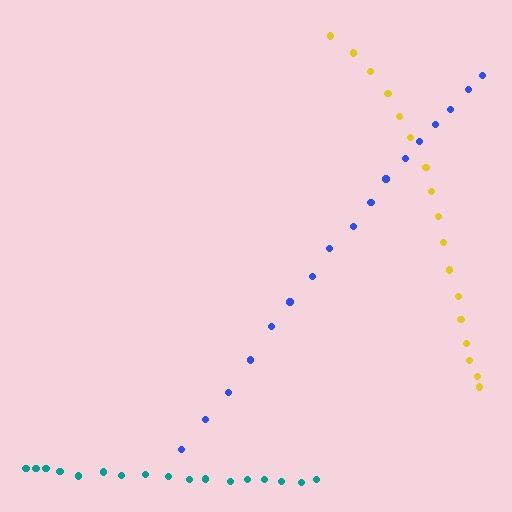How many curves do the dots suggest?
There are 3 distinct paths.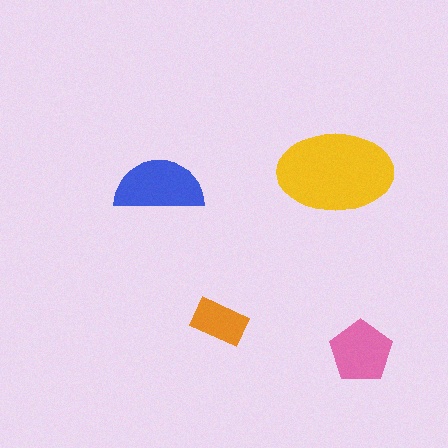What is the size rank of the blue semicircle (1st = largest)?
2nd.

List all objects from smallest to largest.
The orange rectangle, the pink pentagon, the blue semicircle, the yellow ellipse.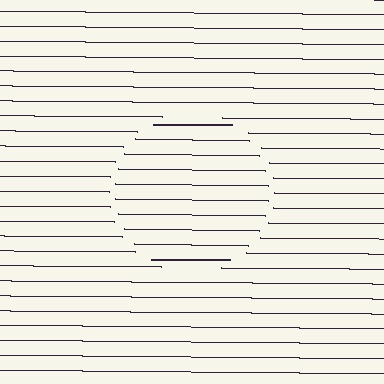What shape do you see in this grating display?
An illusory circle. The interior of the shape contains the same grating, shifted by half a period — the contour is defined by the phase discontinuity where line-ends from the inner and outer gratings abut.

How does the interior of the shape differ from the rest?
The interior of the shape contains the same grating, shifted by half a period — the contour is defined by the phase discontinuity where line-ends from the inner and outer gratings abut.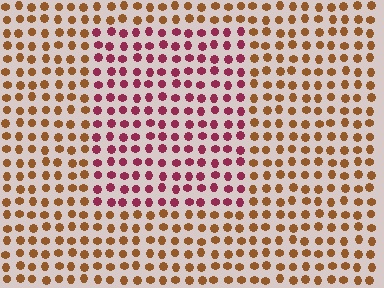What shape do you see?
I see a rectangle.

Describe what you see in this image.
The image is filled with small brown elements in a uniform arrangement. A rectangle-shaped region is visible where the elements are tinted to a slightly different hue, forming a subtle color boundary.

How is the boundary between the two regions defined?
The boundary is defined purely by a slight shift in hue (about 49 degrees). Spacing, size, and orientation are identical on both sides.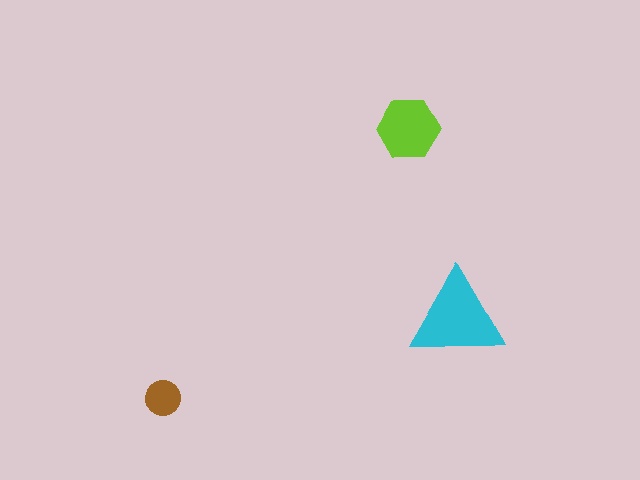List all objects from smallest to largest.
The brown circle, the lime hexagon, the cyan triangle.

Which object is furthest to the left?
The brown circle is leftmost.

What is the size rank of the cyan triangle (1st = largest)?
1st.